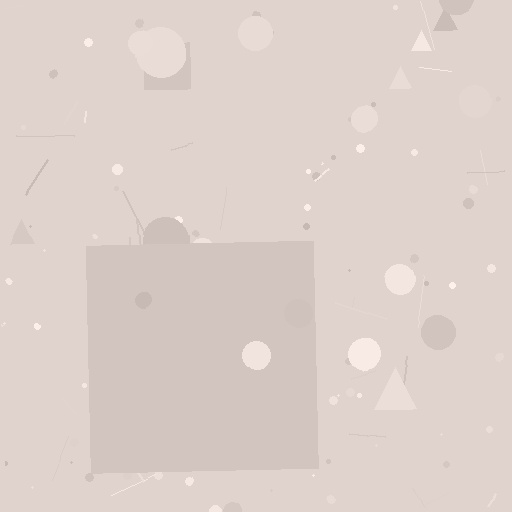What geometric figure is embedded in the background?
A square is embedded in the background.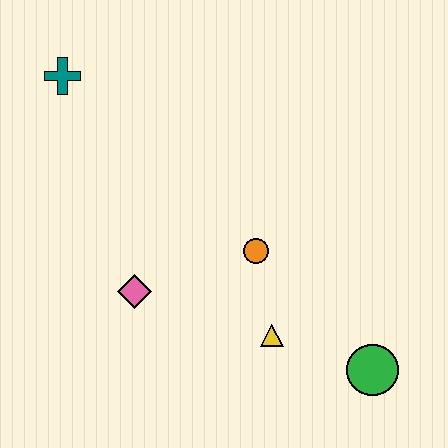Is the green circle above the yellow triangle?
No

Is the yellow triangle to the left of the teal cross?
No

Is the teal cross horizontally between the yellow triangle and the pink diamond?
No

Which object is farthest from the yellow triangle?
The teal cross is farthest from the yellow triangle.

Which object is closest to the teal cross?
The pink diamond is closest to the teal cross.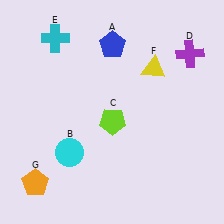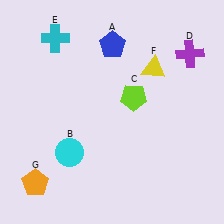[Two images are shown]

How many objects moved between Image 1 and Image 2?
1 object moved between the two images.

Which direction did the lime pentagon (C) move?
The lime pentagon (C) moved up.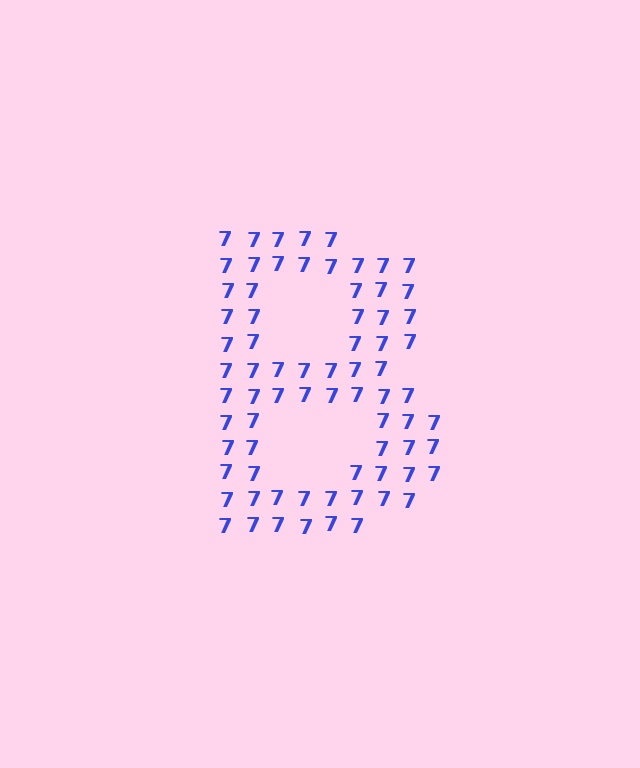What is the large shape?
The large shape is the letter B.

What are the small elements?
The small elements are digit 7's.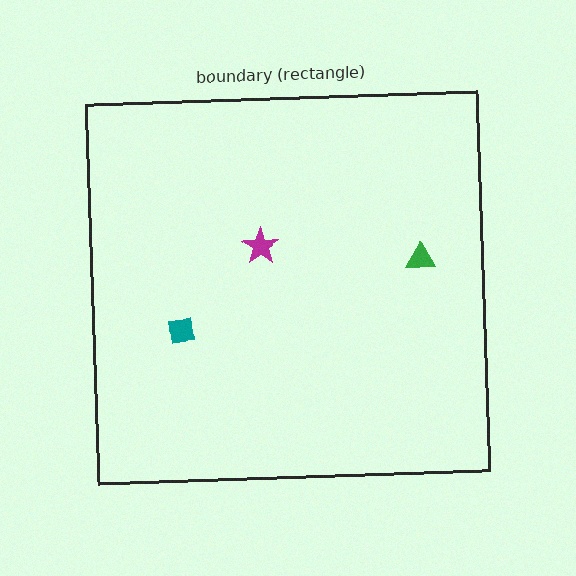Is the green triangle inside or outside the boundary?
Inside.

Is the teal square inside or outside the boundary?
Inside.